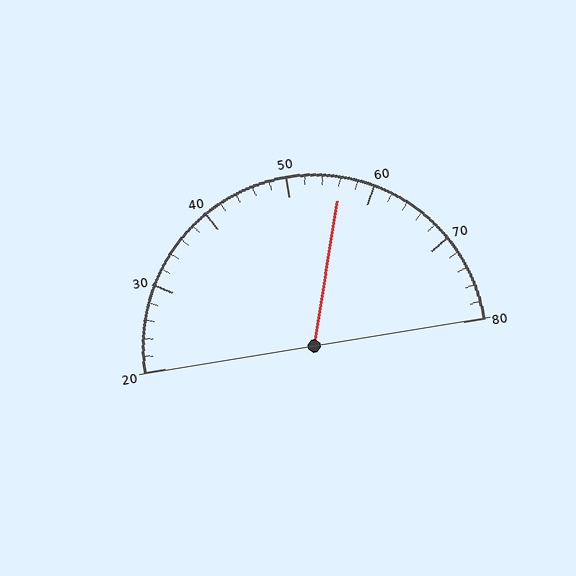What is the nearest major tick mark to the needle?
The nearest major tick mark is 60.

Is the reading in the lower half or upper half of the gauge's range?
The reading is in the upper half of the range (20 to 80).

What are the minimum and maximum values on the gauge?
The gauge ranges from 20 to 80.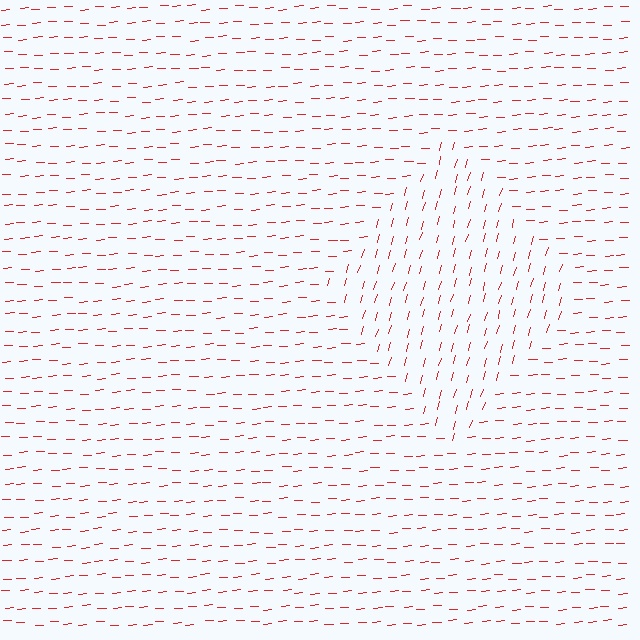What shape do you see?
I see a diamond.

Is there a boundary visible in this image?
Yes, there is a texture boundary formed by a change in line orientation.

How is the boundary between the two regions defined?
The boundary is defined purely by a change in line orientation (approximately 71 degrees difference). All lines are the same color and thickness.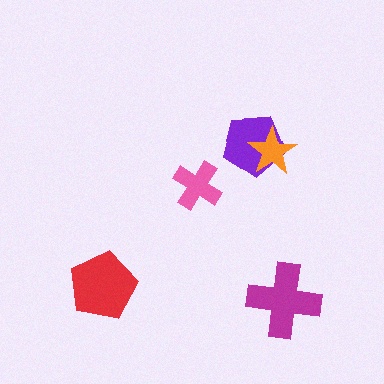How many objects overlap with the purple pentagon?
1 object overlaps with the purple pentagon.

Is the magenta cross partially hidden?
No, no other shape covers it.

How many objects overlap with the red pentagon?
0 objects overlap with the red pentagon.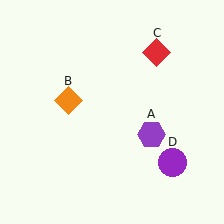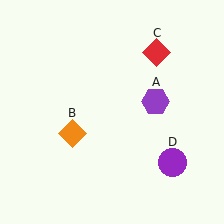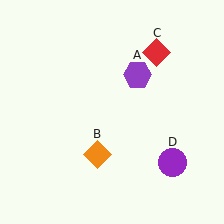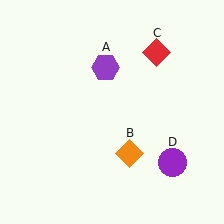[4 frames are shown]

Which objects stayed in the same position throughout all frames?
Red diamond (object C) and purple circle (object D) remained stationary.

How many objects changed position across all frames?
2 objects changed position: purple hexagon (object A), orange diamond (object B).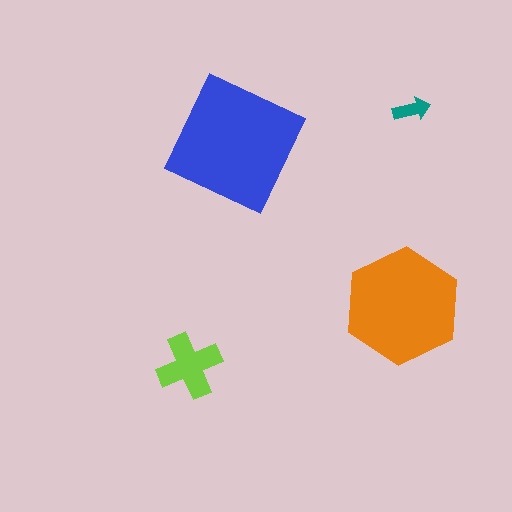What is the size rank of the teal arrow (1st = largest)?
4th.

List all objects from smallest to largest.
The teal arrow, the lime cross, the orange hexagon, the blue square.